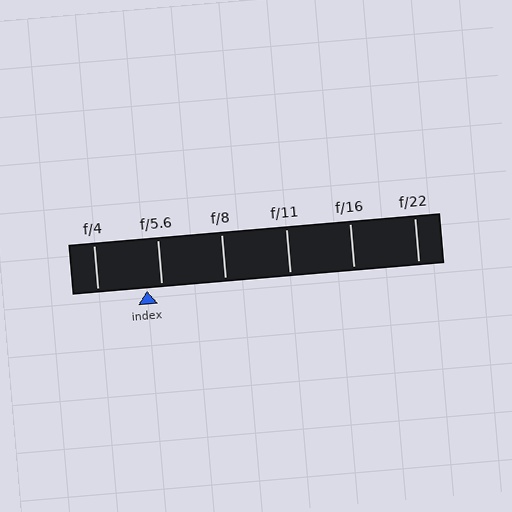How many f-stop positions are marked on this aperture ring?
There are 6 f-stop positions marked.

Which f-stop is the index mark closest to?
The index mark is closest to f/5.6.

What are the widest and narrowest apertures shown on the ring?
The widest aperture shown is f/4 and the narrowest is f/22.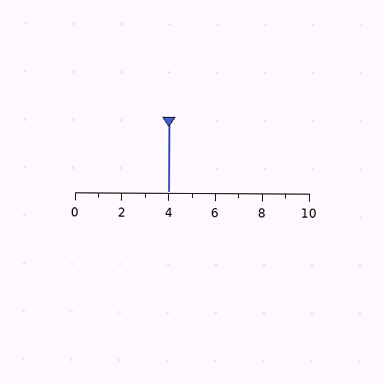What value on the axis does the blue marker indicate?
The marker indicates approximately 4.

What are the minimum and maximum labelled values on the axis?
The axis runs from 0 to 10.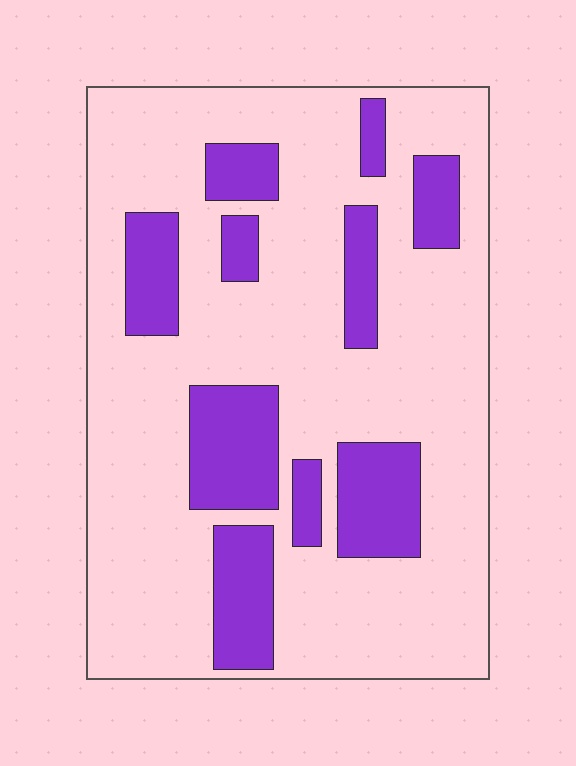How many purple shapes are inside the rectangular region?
10.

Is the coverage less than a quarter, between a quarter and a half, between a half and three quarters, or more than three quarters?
Less than a quarter.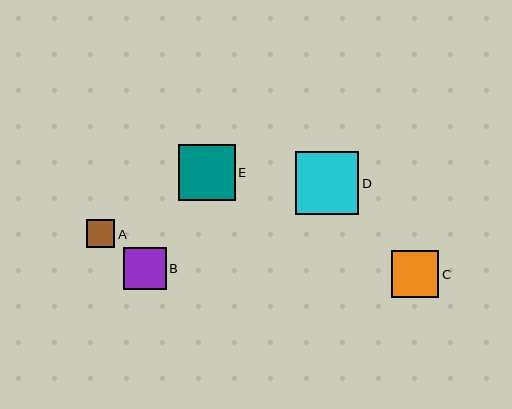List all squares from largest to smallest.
From largest to smallest: D, E, C, B, A.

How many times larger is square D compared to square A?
Square D is approximately 2.2 times the size of square A.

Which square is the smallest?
Square A is the smallest with a size of approximately 28 pixels.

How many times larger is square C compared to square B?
Square C is approximately 1.1 times the size of square B.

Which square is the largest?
Square D is the largest with a size of approximately 63 pixels.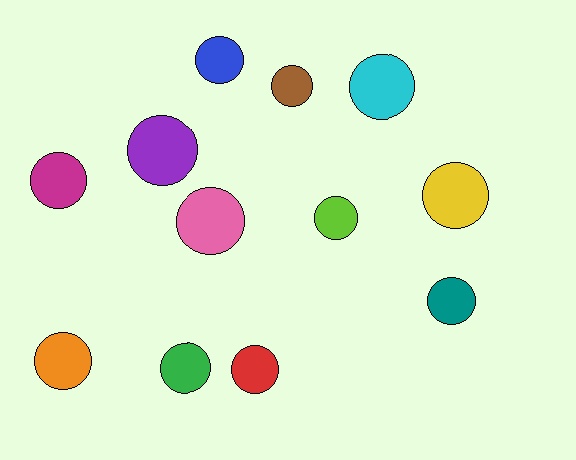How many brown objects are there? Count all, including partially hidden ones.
There is 1 brown object.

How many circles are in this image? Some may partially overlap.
There are 12 circles.